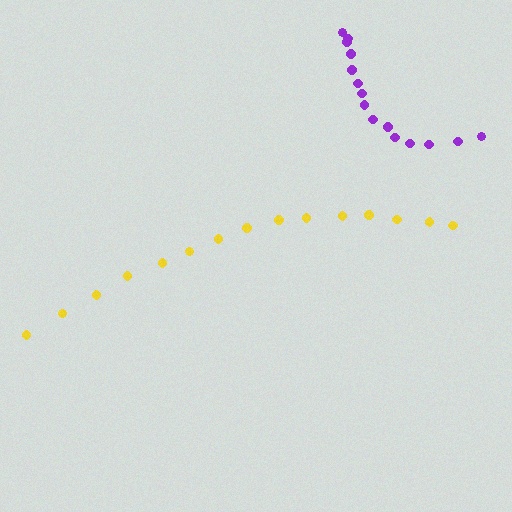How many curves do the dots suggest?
There are 2 distinct paths.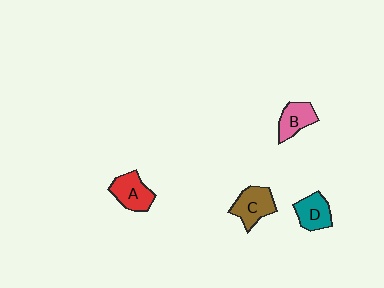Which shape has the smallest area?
Shape B (pink).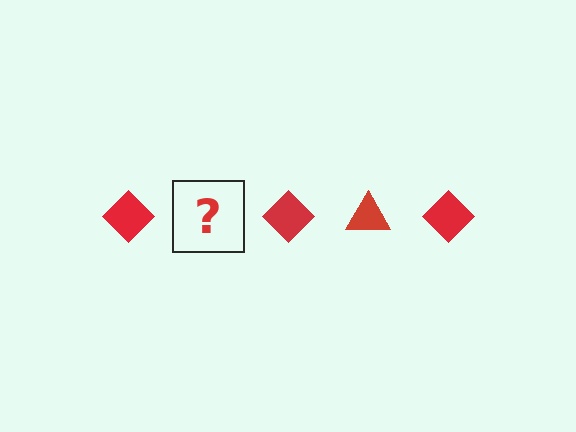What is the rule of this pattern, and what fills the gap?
The rule is that the pattern cycles through diamond, triangle shapes in red. The gap should be filled with a red triangle.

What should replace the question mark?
The question mark should be replaced with a red triangle.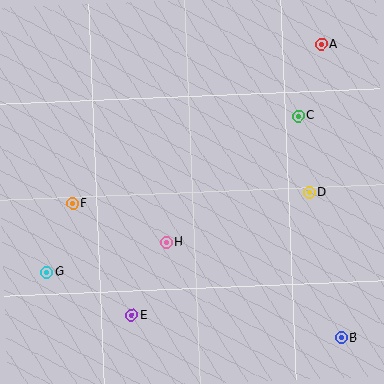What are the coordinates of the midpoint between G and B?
The midpoint between G and B is at (194, 305).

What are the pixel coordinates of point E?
Point E is at (132, 316).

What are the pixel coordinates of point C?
Point C is at (298, 116).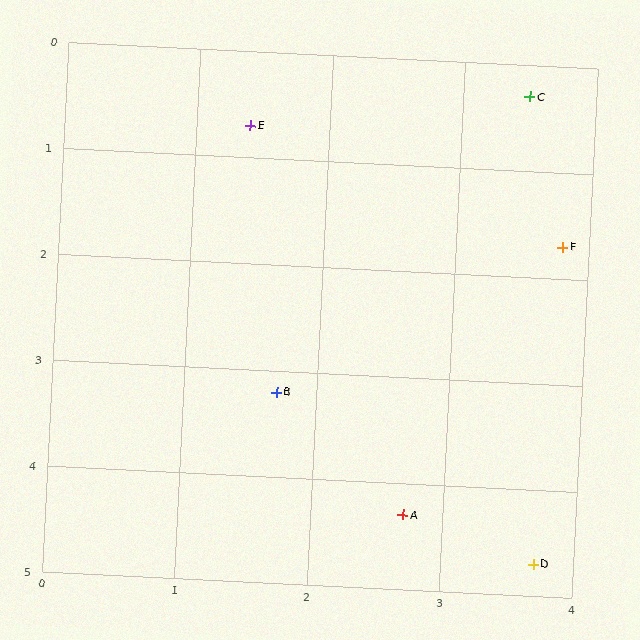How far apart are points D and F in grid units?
Points D and F are about 3.0 grid units apart.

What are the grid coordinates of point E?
Point E is at approximately (1.4, 0.7).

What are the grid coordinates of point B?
Point B is at approximately (1.7, 3.2).